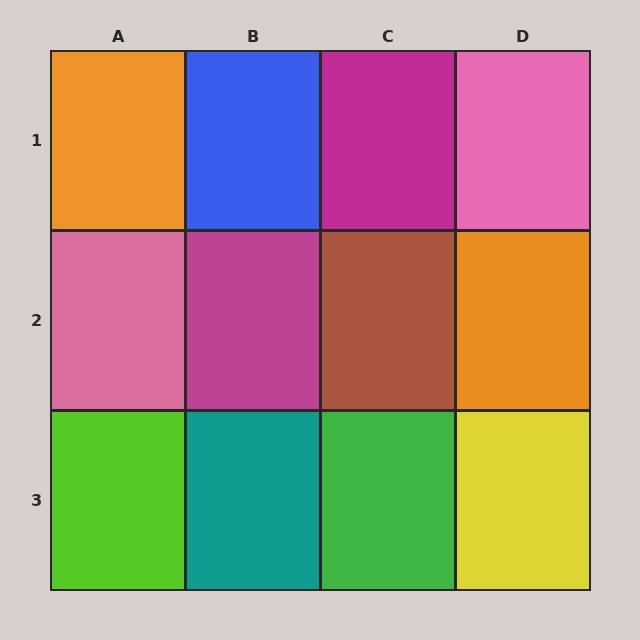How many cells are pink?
2 cells are pink.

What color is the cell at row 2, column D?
Orange.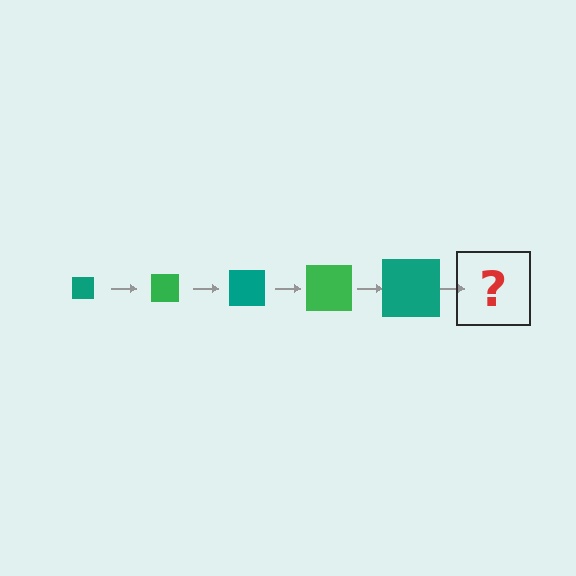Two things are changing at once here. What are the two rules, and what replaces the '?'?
The two rules are that the square grows larger each step and the color cycles through teal and green. The '?' should be a green square, larger than the previous one.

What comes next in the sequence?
The next element should be a green square, larger than the previous one.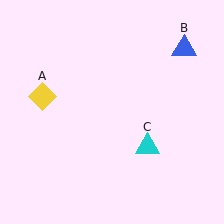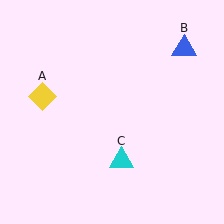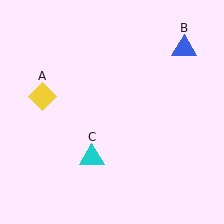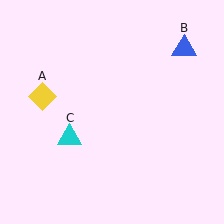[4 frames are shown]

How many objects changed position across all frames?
1 object changed position: cyan triangle (object C).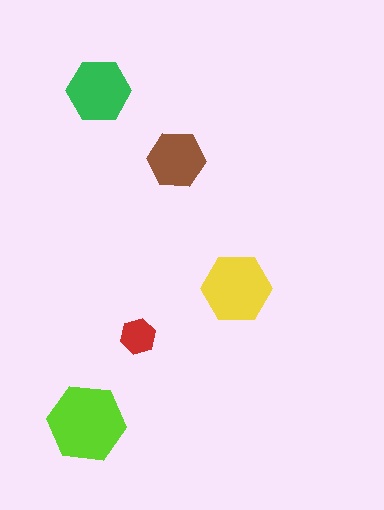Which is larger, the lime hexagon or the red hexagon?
The lime one.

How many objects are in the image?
There are 5 objects in the image.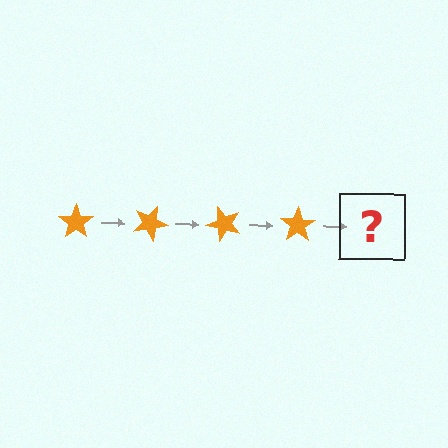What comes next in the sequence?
The next element should be an orange star rotated 100 degrees.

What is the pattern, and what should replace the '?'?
The pattern is that the star rotates 25 degrees each step. The '?' should be an orange star rotated 100 degrees.